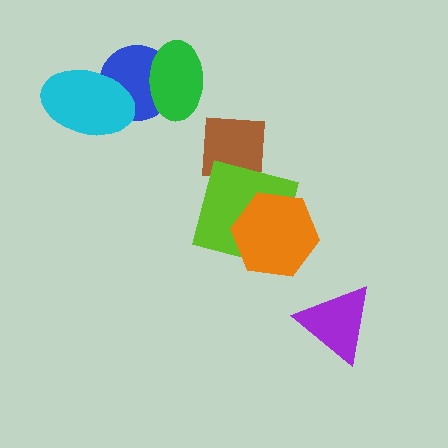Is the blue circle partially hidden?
Yes, it is partially covered by another shape.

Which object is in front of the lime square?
The orange hexagon is in front of the lime square.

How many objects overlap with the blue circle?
2 objects overlap with the blue circle.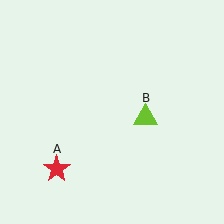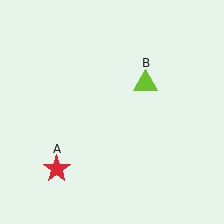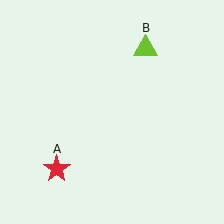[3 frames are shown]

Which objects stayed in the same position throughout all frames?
Red star (object A) remained stationary.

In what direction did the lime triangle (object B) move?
The lime triangle (object B) moved up.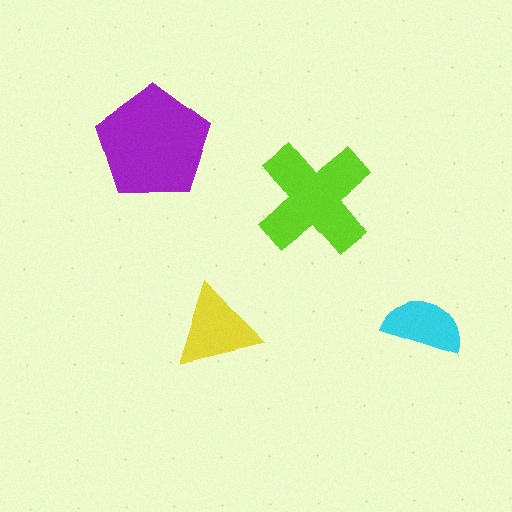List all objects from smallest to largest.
The cyan semicircle, the yellow triangle, the lime cross, the purple pentagon.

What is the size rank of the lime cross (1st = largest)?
2nd.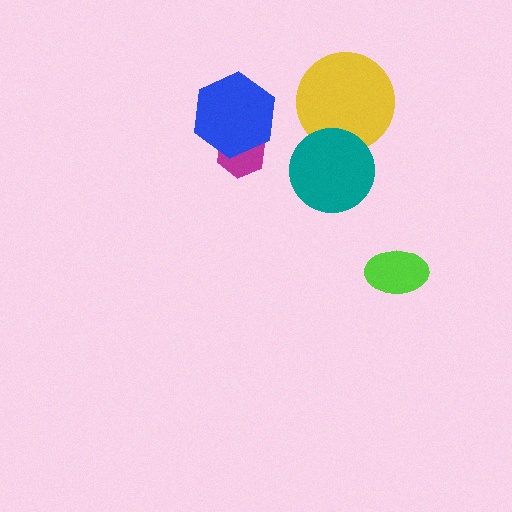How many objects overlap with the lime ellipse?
0 objects overlap with the lime ellipse.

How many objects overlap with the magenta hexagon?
1 object overlaps with the magenta hexagon.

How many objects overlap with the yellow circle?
1 object overlaps with the yellow circle.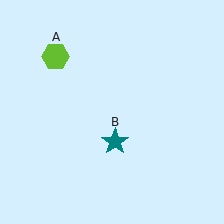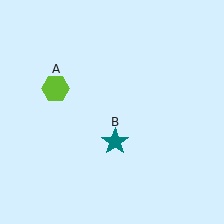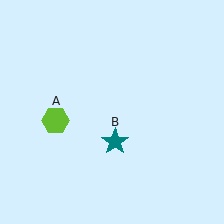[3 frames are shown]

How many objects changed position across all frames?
1 object changed position: lime hexagon (object A).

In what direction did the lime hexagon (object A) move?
The lime hexagon (object A) moved down.